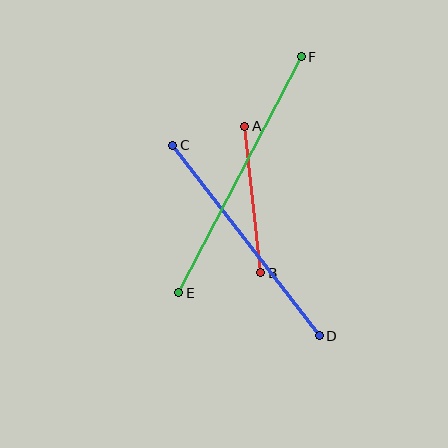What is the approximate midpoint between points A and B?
The midpoint is at approximately (253, 199) pixels.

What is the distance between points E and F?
The distance is approximately 266 pixels.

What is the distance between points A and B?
The distance is approximately 147 pixels.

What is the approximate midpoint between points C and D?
The midpoint is at approximately (246, 241) pixels.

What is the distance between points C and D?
The distance is approximately 240 pixels.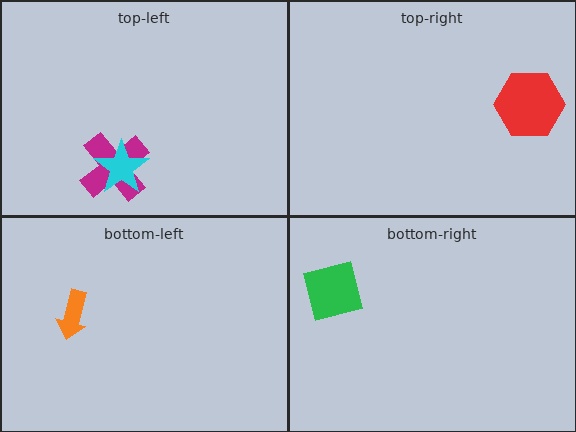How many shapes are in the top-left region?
2.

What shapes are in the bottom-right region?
The green square.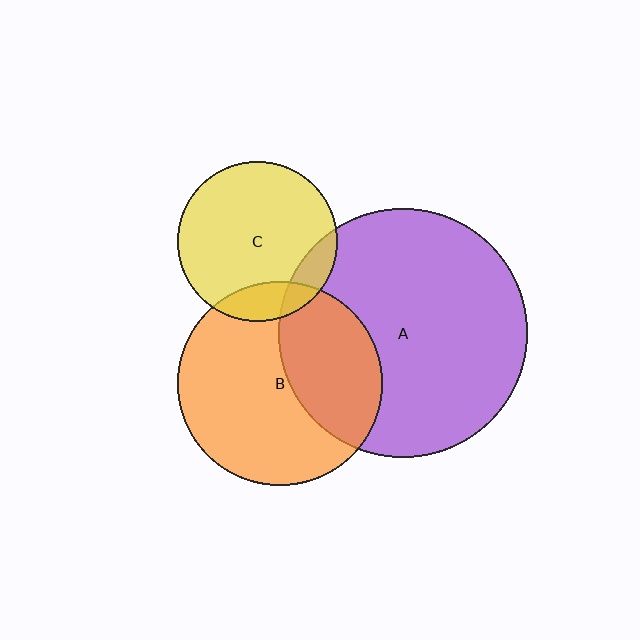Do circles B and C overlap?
Yes.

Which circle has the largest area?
Circle A (purple).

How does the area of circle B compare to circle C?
Approximately 1.6 times.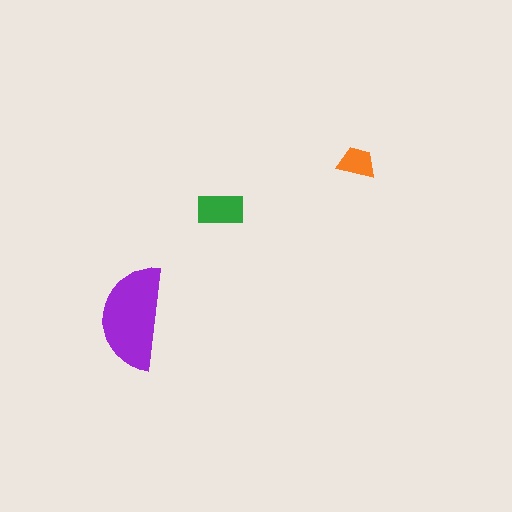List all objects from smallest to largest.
The orange trapezoid, the green rectangle, the purple semicircle.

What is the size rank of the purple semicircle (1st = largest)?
1st.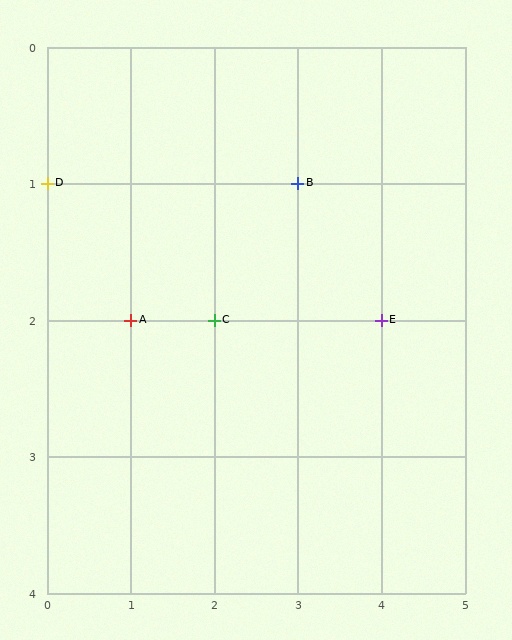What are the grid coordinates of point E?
Point E is at grid coordinates (4, 2).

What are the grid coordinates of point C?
Point C is at grid coordinates (2, 2).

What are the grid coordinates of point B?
Point B is at grid coordinates (3, 1).